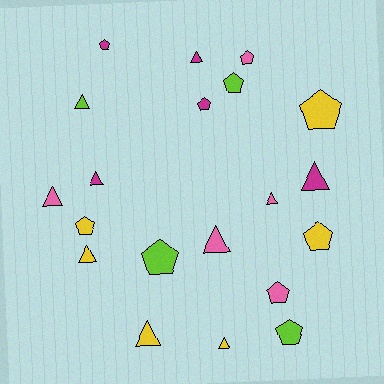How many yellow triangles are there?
There are 3 yellow triangles.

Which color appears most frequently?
Yellow, with 6 objects.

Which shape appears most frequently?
Triangle, with 10 objects.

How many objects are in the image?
There are 20 objects.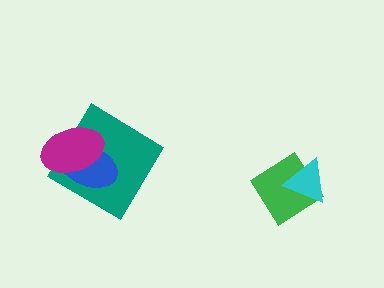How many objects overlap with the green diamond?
1 object overlaps with the green diamond.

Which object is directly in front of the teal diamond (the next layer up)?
The blue ellipse is directly in front of the teal diamond.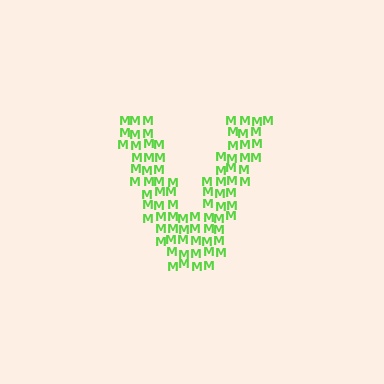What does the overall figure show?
The overall figure shows the letter V.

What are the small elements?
The small elements are letter M's.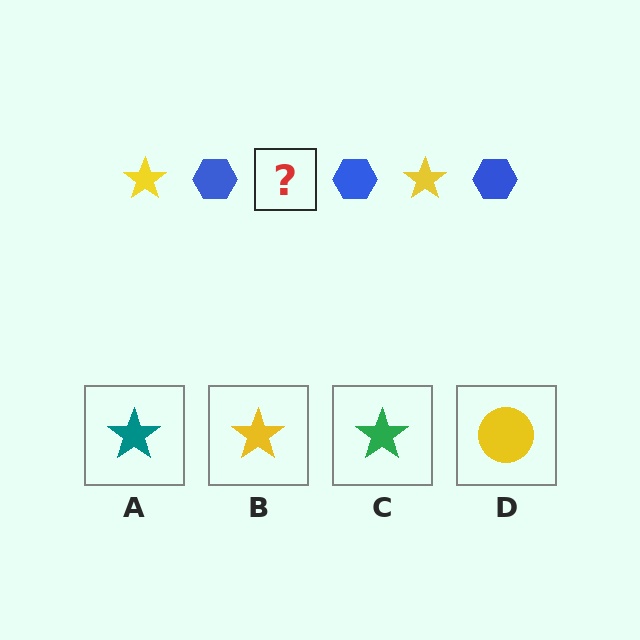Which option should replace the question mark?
Option B.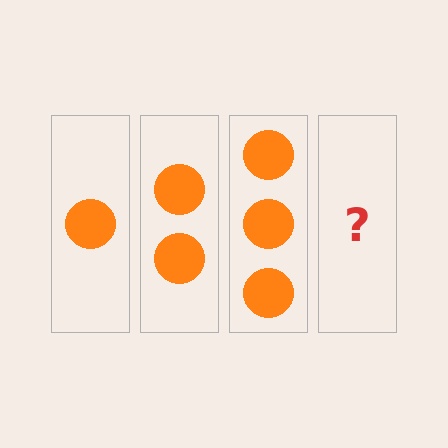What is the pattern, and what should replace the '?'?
The pattern is that each step adds one more circle. The '?' should be 4 circles.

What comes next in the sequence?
The next element should be 4 circles.